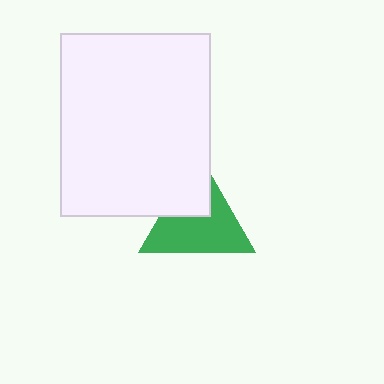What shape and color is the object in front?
The object in front is a white rectangle.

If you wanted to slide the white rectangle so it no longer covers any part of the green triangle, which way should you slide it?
Slide it toward the upper-left — that is the most direct way to separate the two shapes.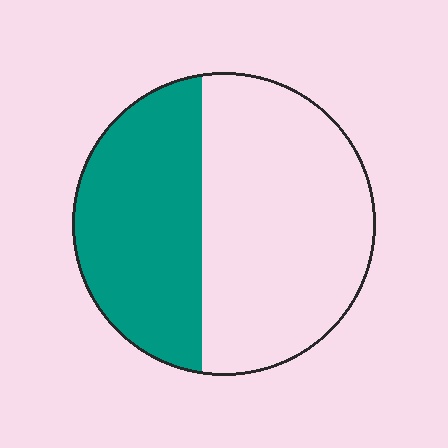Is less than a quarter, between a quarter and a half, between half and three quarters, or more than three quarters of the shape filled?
Between a quarter and a half.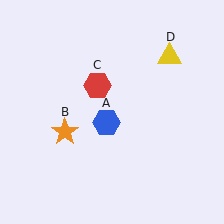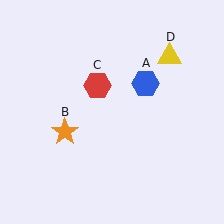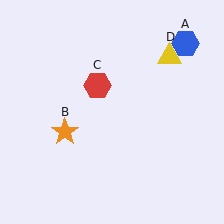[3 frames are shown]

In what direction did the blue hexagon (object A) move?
The blue hexagon (object A) moved up and to the right.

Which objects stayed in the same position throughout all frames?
Orange star (object B) and red hexagon (object C) and yellow triangle (object D) remained stationary.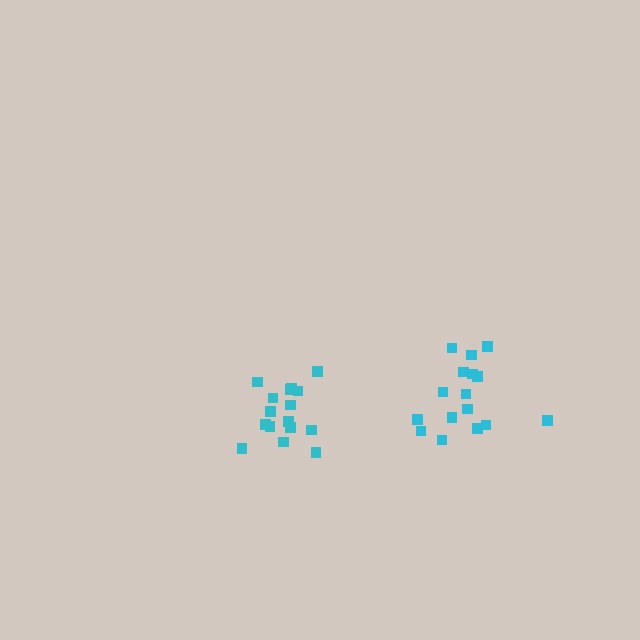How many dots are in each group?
Group 1: 16 dots, Group 2: 16 dots (32 total).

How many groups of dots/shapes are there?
There are 2 groups.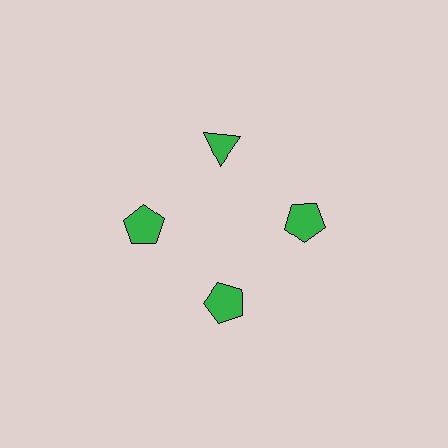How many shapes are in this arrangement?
There are 4 shapes arranged in a ring pattern.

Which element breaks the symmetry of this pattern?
The green triangle at roughly the 12 o'clock position breaks the symmetry. All other shapes are green pentagons.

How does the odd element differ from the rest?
It has a different shape: triangle instead of pentagon.